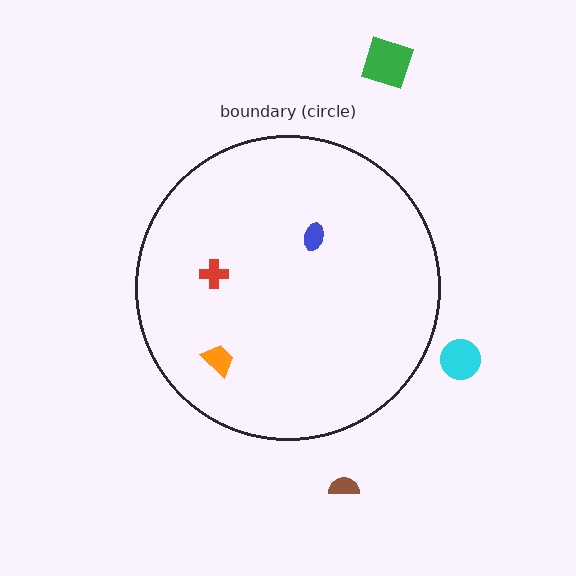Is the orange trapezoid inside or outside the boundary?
Inside.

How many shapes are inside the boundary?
3 inside, 3 outside.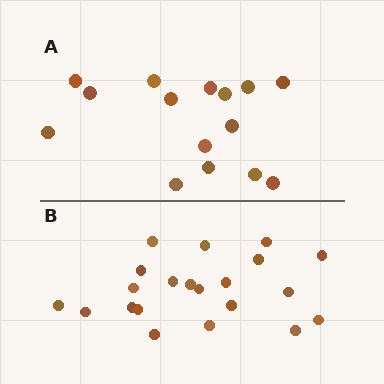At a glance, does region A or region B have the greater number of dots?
Region B (the bottom region) has more dots.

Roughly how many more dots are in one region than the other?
Region B has about 6 more dots than region A.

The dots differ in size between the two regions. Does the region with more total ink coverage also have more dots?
No. Region A has more total ink coverage because its dots are larger, but region B actually contains more individual dots. Total area can be misleading — the number of items is what matters here.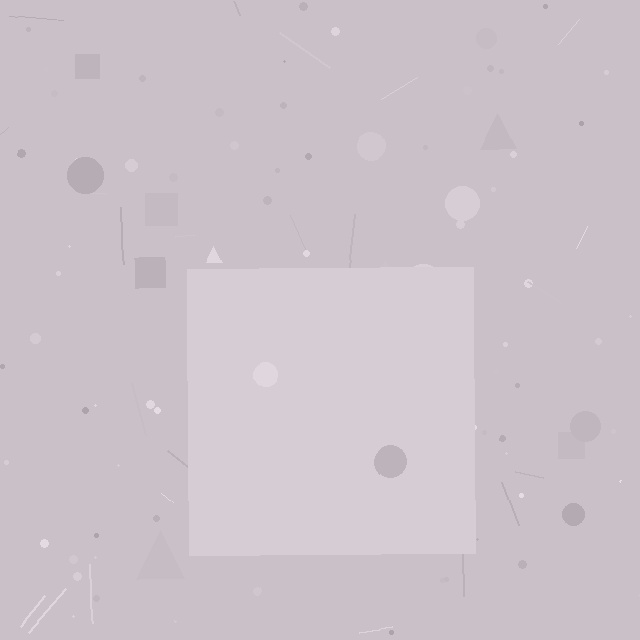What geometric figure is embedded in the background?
A square is embedded in the background.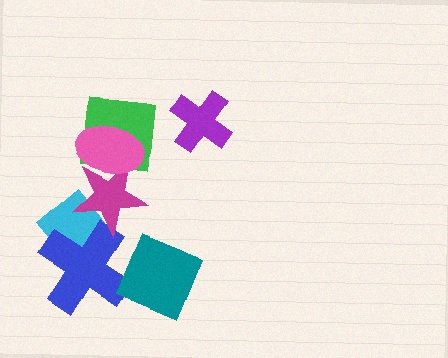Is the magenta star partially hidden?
Yes, it is partially covered by another shape.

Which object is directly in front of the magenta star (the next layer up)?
The green square is directly in front of the magenta star.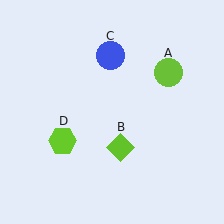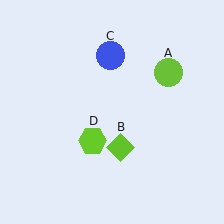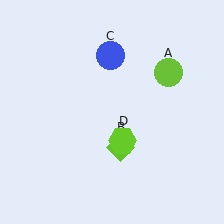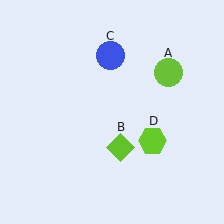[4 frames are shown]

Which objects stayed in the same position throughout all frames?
Lime circle (object A) and lime diamond (object B) and blue circle (object C) remained stationary.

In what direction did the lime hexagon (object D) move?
The lime hexagon (object D) moved right.